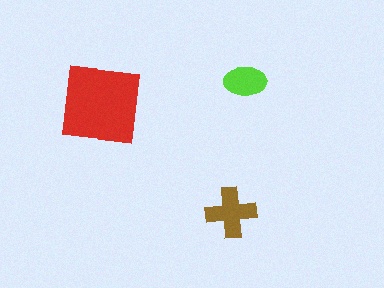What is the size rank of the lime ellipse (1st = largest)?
3rd.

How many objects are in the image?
There are 3 objects in the image.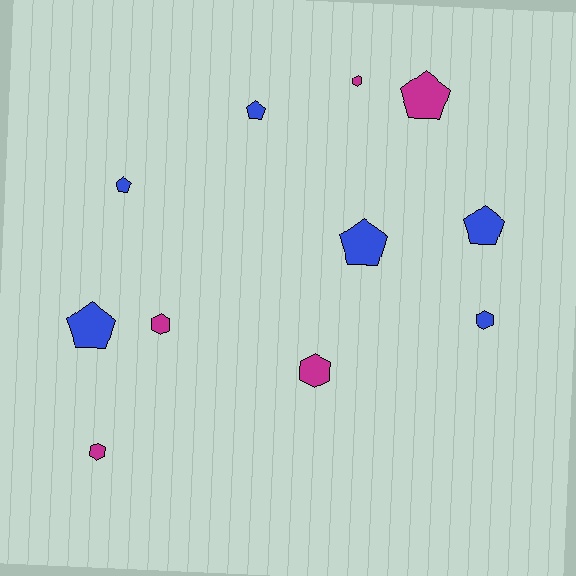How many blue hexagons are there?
There is 1 blue hexagon.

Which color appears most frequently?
Blue, with 6 objects.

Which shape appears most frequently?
Pentagon, with 6 objects.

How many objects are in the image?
There are 11 objects.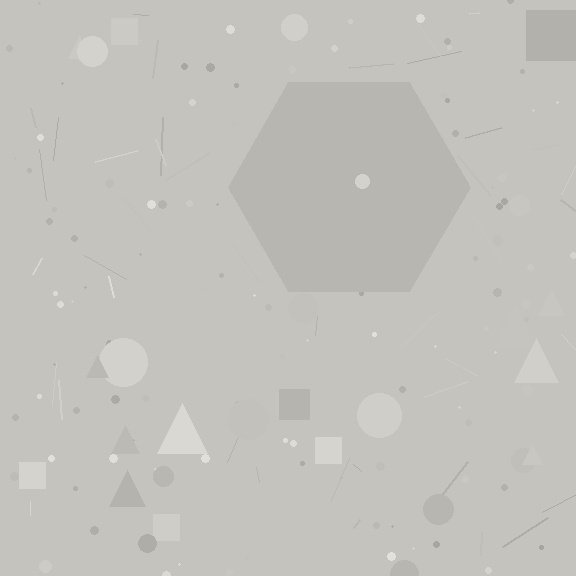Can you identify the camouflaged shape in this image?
The camouflaged shape is a hexagon.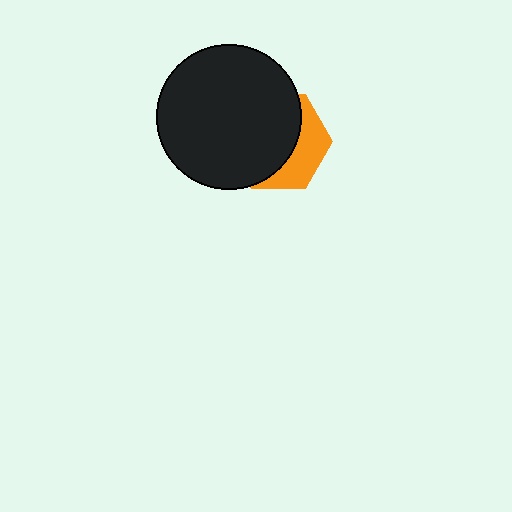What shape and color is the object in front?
The object in front is a black circle.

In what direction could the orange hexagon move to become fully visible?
The orange hexagon could move right. That would shift it out from behind the black circle entirely.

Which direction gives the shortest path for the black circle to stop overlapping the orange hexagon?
Moving left gives the shortest separation.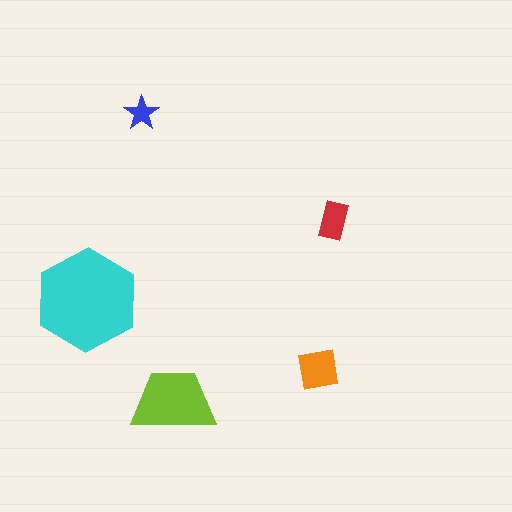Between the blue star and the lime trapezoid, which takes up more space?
The lime trapezoid.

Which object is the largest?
The cyan hexagon.